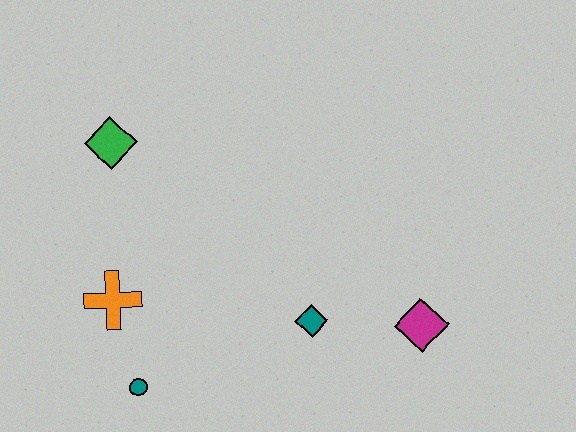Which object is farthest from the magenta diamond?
The green diamond is farthest from the magenta diamond.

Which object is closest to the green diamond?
The orange cross is closest to the green diamond.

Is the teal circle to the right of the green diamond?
Yes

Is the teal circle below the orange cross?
Yes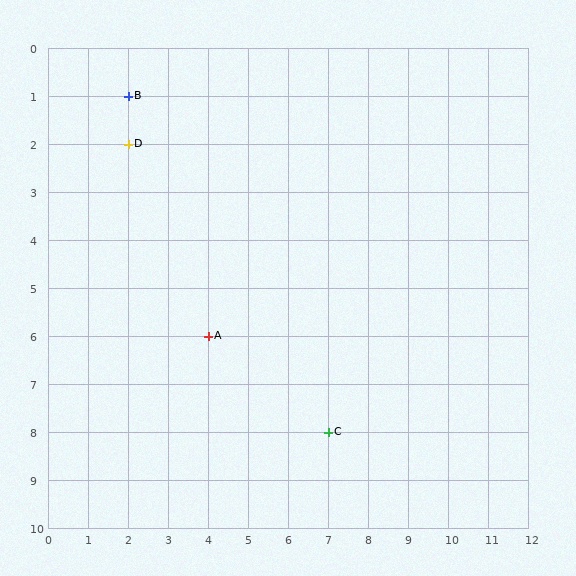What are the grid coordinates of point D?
Point D is at grid coordinates (2, 2).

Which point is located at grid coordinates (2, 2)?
Point D is at (2, 2).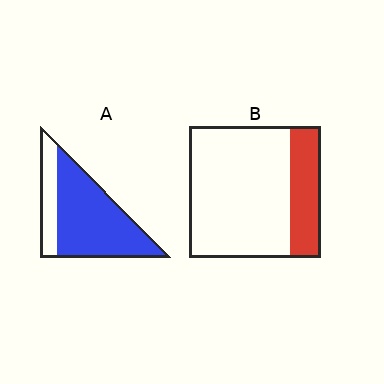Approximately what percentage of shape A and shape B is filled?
A is approximately 75% and B is approximately 25%.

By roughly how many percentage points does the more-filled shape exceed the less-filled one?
By roughly 50 percentage points (A over B).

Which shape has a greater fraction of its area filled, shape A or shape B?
Shape A.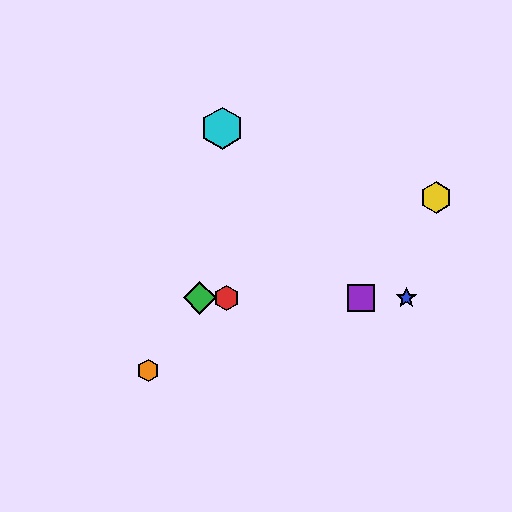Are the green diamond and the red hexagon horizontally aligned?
Yes, both are at y≈298.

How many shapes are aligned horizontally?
4 shapes (the red hexagon, the blue star, the green diamond, the purple square) are aligned horizontally.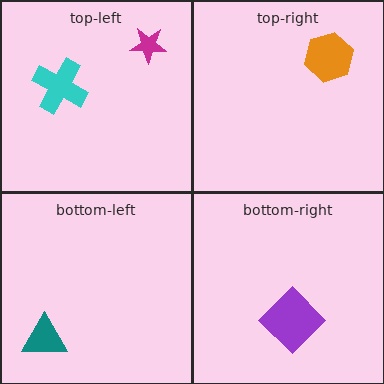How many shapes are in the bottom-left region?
1.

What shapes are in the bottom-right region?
The purple diamond.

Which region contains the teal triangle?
The bottom-left region.